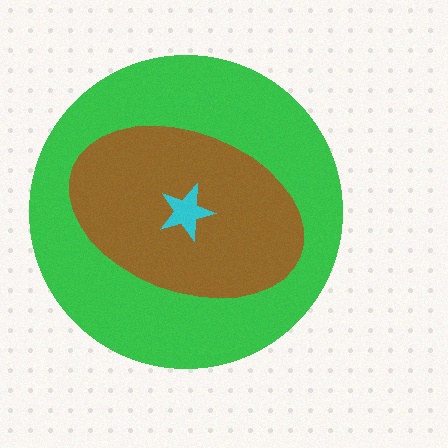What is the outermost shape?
The green circle.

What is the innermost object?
The cyan star.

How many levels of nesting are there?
3.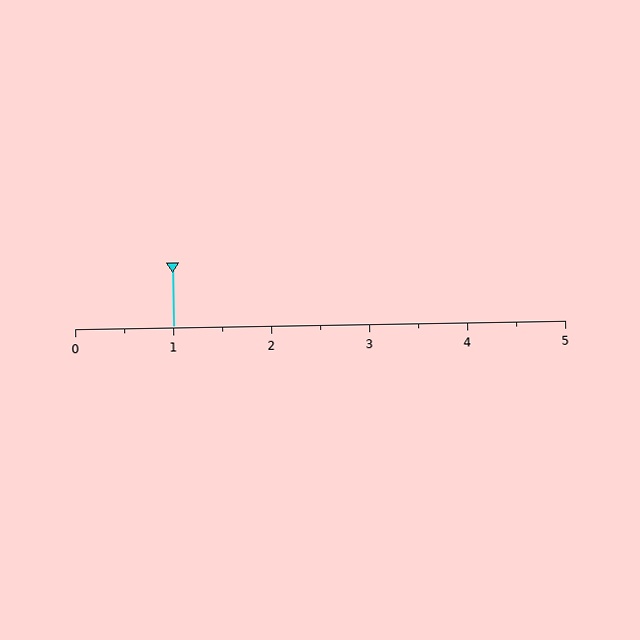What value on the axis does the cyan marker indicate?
The marker indicates approximately 1.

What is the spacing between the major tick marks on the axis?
The major ticks are spaced 1 apart.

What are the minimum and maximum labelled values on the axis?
The axis runs from 0 to 5.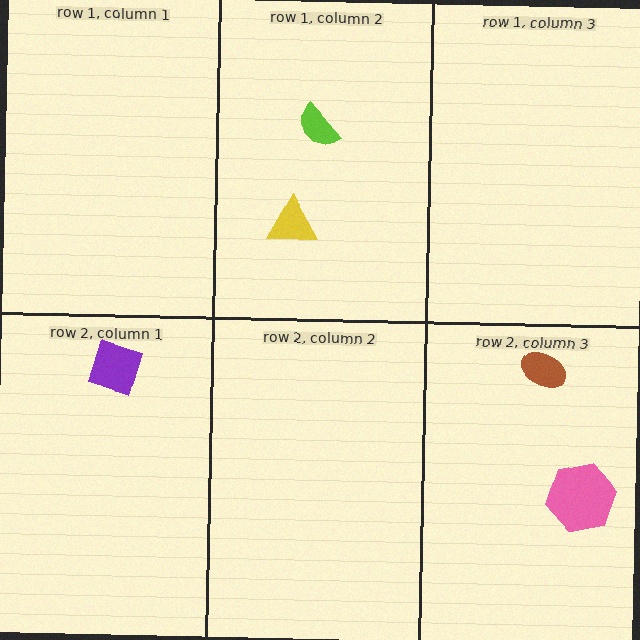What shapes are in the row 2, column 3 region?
The brown ellipse, the pink hexagon.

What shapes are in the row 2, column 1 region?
The purple square.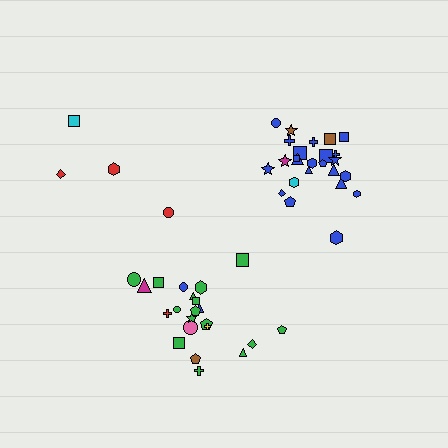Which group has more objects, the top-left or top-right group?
The top-right group.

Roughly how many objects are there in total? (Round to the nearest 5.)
Roughly 50 objects in total.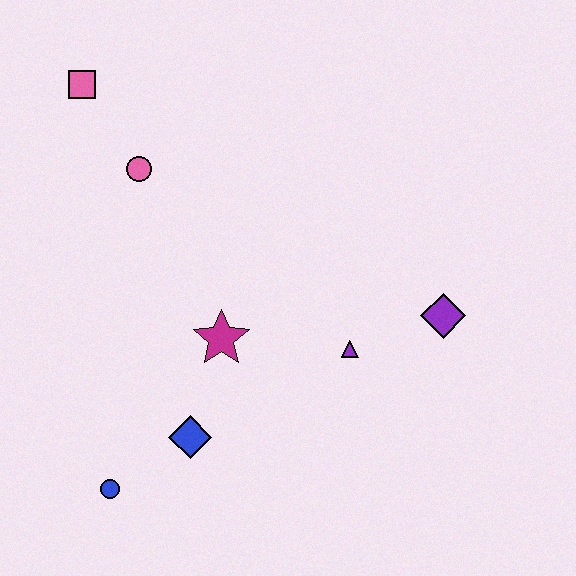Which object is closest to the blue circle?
The blue diamond is closest to the blue circle.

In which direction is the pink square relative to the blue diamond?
The pink square is above the blue diamond.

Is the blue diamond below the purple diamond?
Yes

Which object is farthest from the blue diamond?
The pink square is farthest from the blue diamond.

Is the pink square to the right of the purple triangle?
No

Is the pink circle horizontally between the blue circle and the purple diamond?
Yes